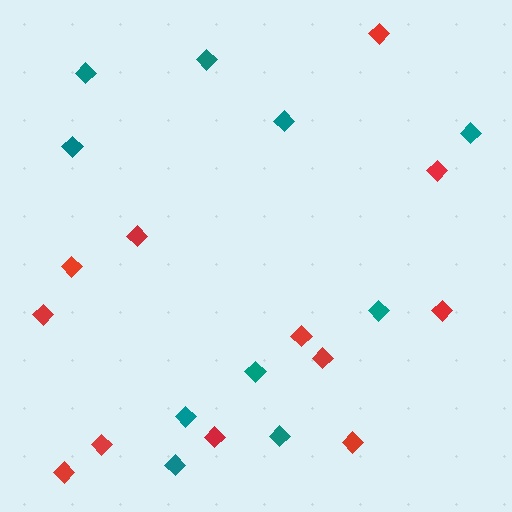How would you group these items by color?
There are 2 groups: one group of red diamonds (12) and one group of teal diamonds (10).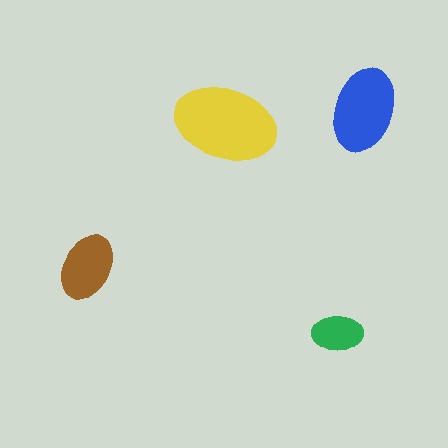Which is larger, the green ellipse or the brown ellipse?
The brown one.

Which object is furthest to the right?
The blue ellipse is rightmost.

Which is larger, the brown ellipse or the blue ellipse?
The blue one.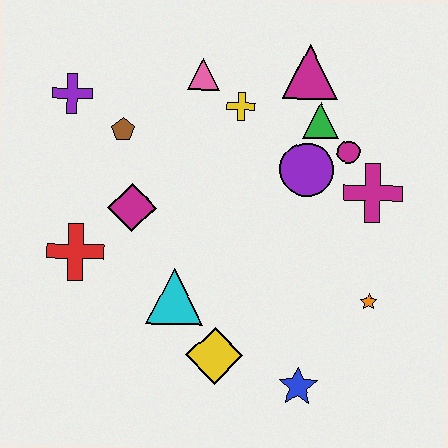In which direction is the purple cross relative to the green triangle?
The purple cross is to the left of the green triangle.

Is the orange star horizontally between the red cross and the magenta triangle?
No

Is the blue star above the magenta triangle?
No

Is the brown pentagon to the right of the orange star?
No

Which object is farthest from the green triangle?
The red cross is farthest from the green triangle.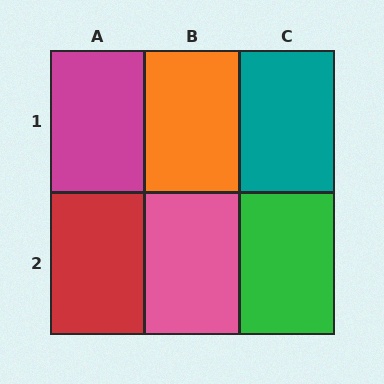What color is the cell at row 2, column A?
Red.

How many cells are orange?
1 cell is orange.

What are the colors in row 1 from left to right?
Magenta, orange, teal.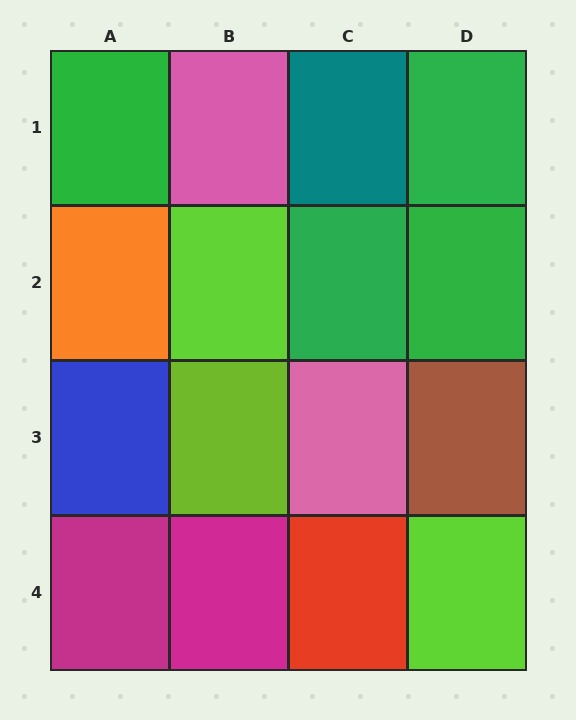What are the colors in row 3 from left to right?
Blue, lime, pink, brown.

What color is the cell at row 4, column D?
Lime.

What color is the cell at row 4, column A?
Magenta.